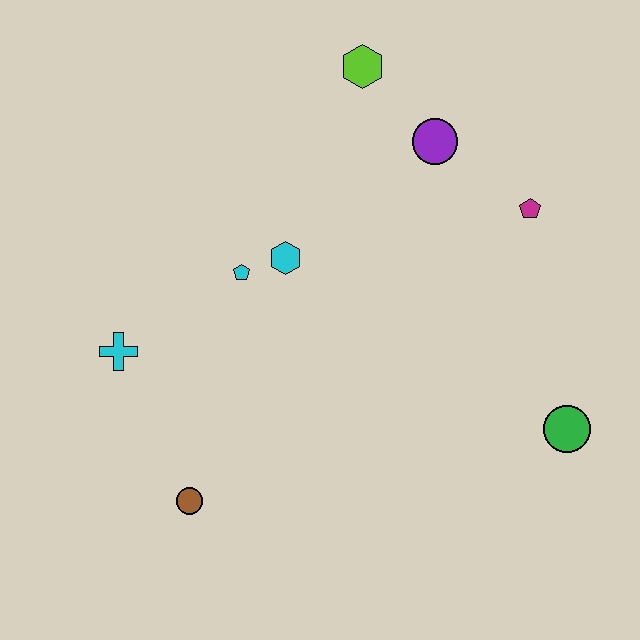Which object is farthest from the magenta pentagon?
The brown circle is farthest from the magenta pentagon.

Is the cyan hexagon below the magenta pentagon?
Yes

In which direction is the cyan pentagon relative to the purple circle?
The cyan pentagon is to the left of the purple circle.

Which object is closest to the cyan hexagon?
The cyan pentagon is closest to the cyan hexagon.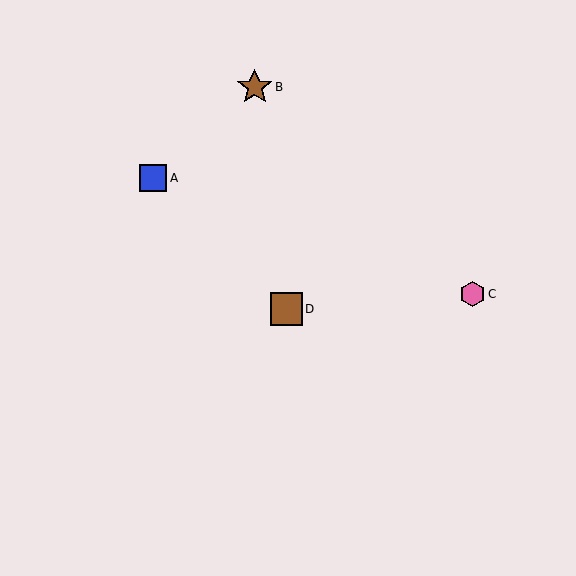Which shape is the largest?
The brown star (labeled B) is the largest.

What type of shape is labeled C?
Shape C is a pink hexagon.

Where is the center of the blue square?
The center of the blue square is at (153, 178).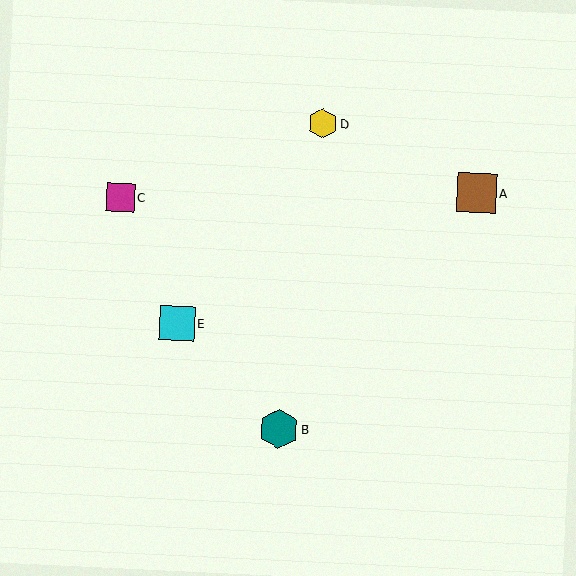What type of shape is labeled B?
Shape B is a teal hexagon.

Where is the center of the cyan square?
The center of the cyan square is at (177, 323).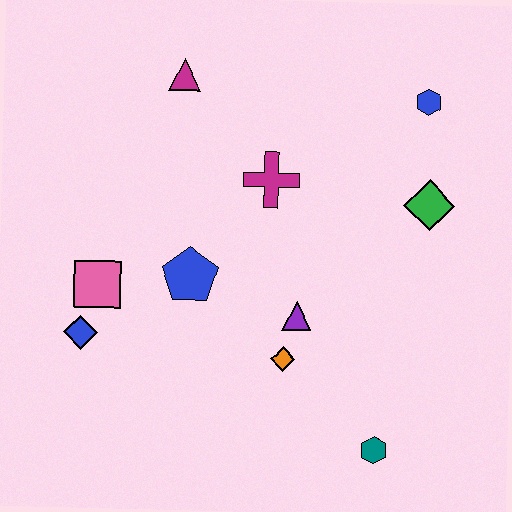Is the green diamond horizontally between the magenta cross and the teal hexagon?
No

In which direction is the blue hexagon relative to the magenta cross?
The blue hexagon is to the right of the magenta cross.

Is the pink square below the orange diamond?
No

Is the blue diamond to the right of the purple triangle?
No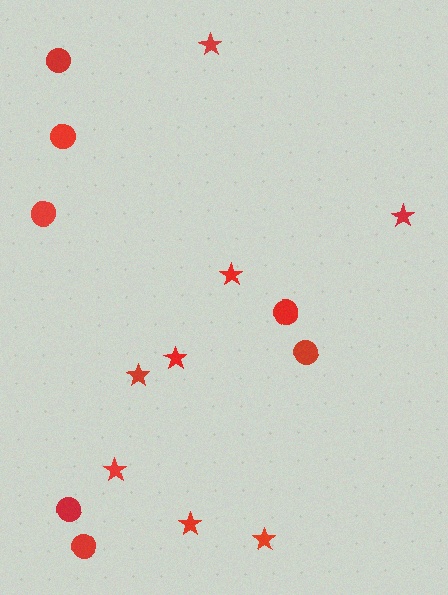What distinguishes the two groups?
There are 2 groups: one group of circles (7) and one group of stars (8).